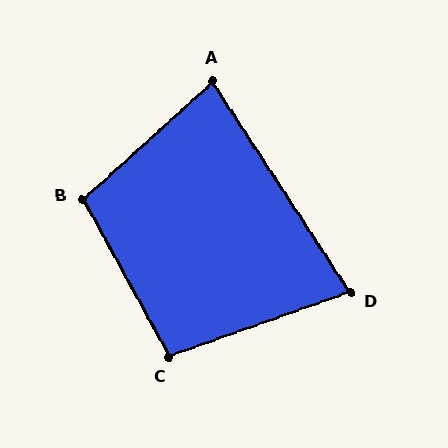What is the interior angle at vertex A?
Approximately 81 degrees (acute).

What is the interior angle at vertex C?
Approximately 99 degrees (obtuse).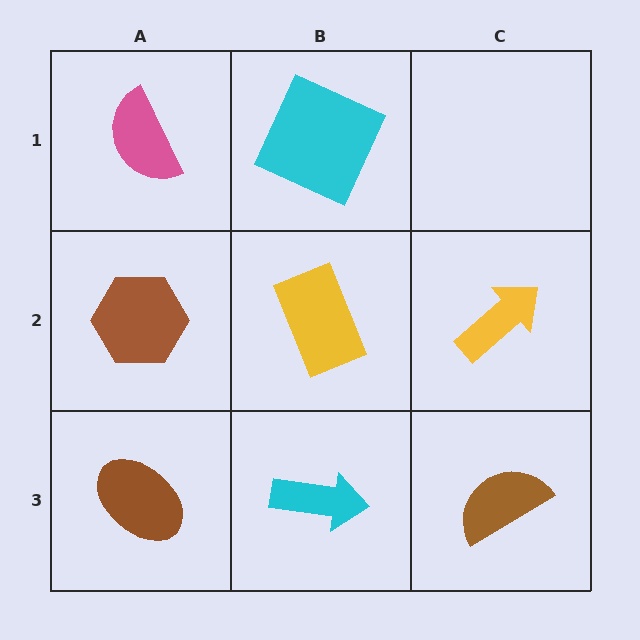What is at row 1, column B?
A cyan square.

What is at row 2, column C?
A yellow arrow.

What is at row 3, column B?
A cyan arrow.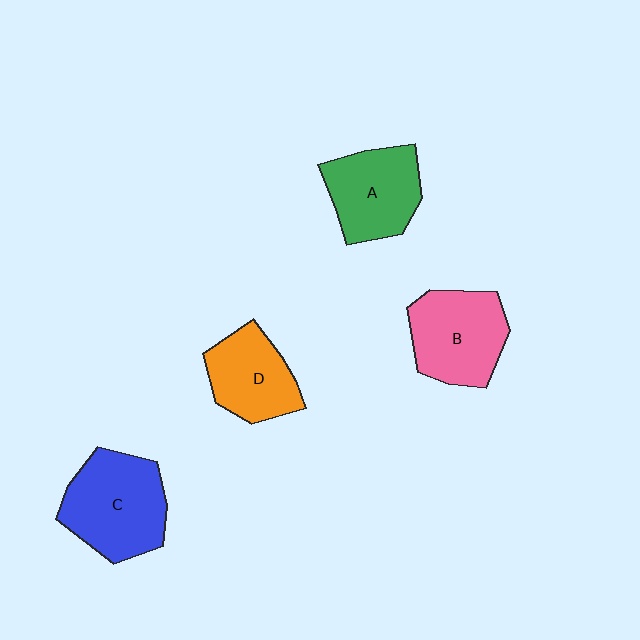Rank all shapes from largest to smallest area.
From largest to smallest: C (blue), B (pink), A (green), D (orange).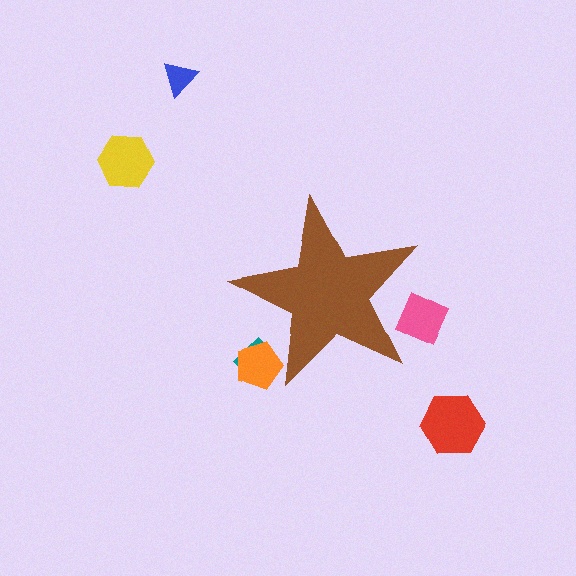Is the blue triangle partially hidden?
No, the blue triangle is fully visible.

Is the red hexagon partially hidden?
No, the red hexagon is fully visible.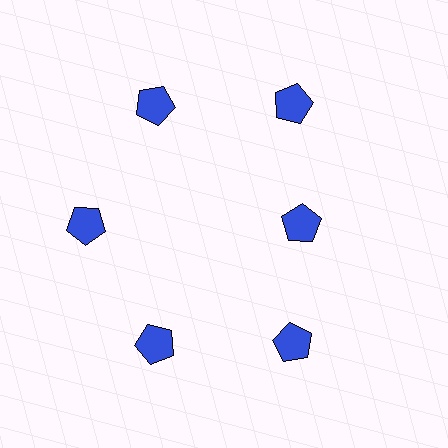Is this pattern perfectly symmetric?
No. The 6 blue pentagons are arranged in a ring, but one element near the 3 o'clock position is pulled inward toward the center, breaking the 6-fold rotational symmetry.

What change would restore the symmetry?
The symmetry would be restored by moving it outward, back onto the ring so that all 6 pentagons sit at equal angles and equal distance from the center.